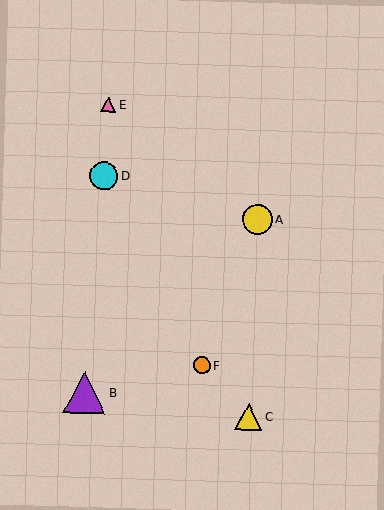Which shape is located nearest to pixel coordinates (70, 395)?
The purple triangle (labeled B) at (85, 392) is nearest to that location.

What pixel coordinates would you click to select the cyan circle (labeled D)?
Click at (104, 176) to select the cyan circle D.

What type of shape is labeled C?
Shape C is a yellow triangle.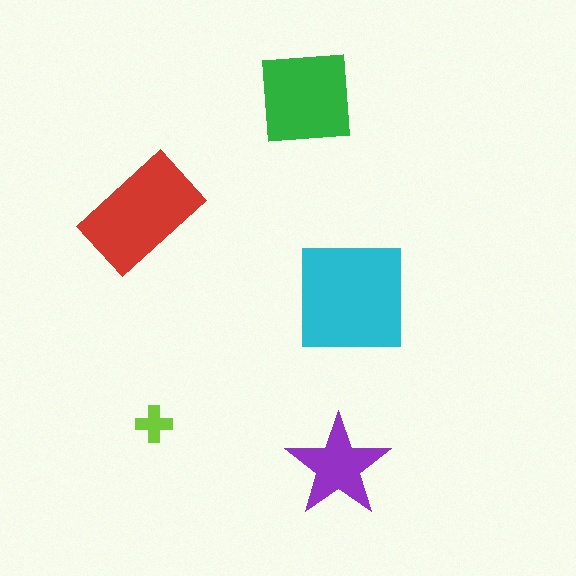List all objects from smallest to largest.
The lime cross, the purple star, the green square, the red rectangle, the cyan square.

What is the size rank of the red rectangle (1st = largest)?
2nd.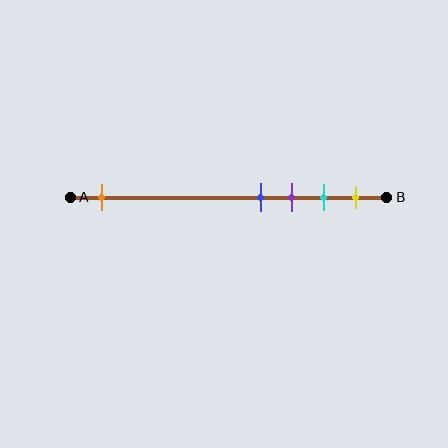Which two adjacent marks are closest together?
The blue and purple marks are the closest adjacent pair.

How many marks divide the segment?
There are 5 marks dividing the segment.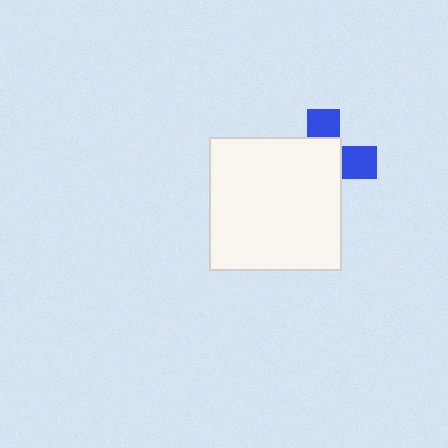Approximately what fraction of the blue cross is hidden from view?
Roughly 65% of the blue cross is hidden behind the white square.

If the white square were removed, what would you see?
You would see the complete blue cross.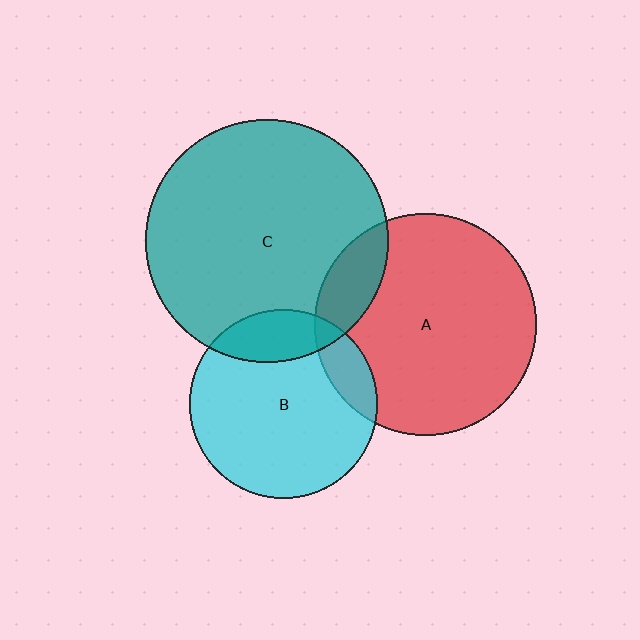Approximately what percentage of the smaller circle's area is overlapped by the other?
Approximately 20%.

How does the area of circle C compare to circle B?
Approximately 1.7 times.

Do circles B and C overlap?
Yes.